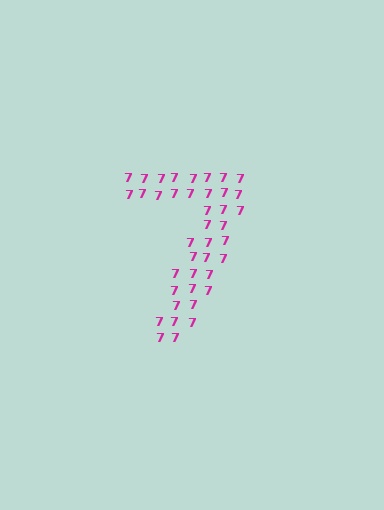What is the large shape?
The large shape is the digit 7.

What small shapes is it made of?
It is made of small digit 7's.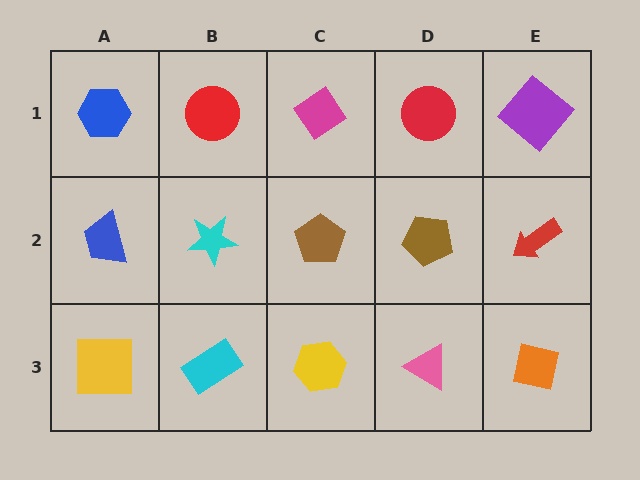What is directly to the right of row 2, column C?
A brown pentagon.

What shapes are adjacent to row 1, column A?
A blue trapezoid (row 2, column A), a red circle (row 1, column B).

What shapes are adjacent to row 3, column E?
A red arrow (row 2, column E), a pink triangle (row 3, column D).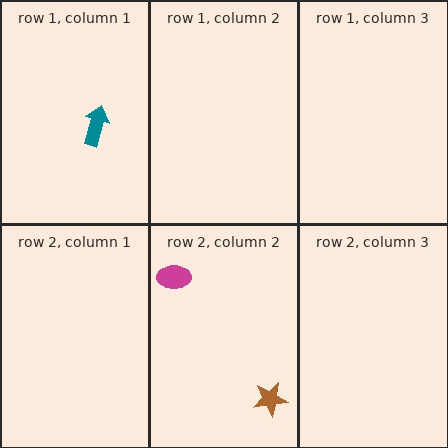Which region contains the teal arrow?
The row 1, column 1 region.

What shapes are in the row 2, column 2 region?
The magenta ellipse, the brown star.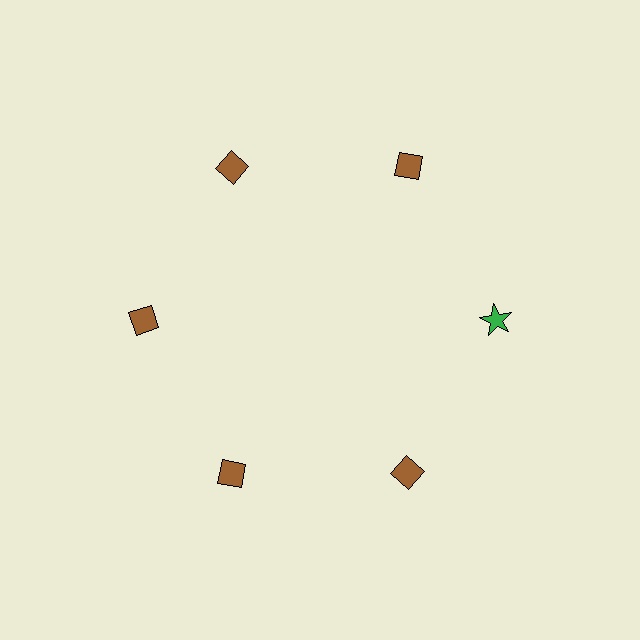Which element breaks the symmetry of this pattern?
The green star at roughly the 3 o'clock position breaks the symmetry. All other shapes are brown diamonds.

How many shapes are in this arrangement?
There are 6 shapes arranged in a ring pattern.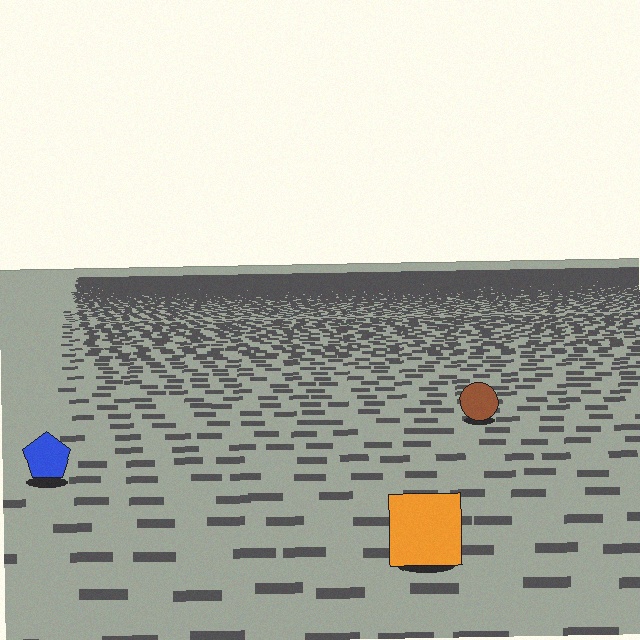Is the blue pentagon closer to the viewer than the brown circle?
Yes. The blue pentagon is closer — you can tell from the texture gradient: the ground texture is coarser near it.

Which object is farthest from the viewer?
The brown circle is farthest from the viewer. It appears smaller and the ground texture around it is denser.